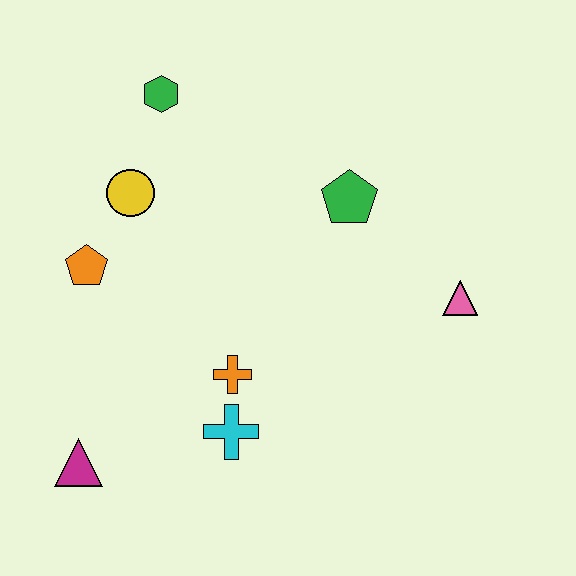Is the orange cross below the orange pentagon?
Yes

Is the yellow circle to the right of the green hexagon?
No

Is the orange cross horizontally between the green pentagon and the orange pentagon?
Yes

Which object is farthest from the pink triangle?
The magenta triangle is farthest from the pink triangle.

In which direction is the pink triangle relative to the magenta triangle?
The pink triangle is to the right of the magenta triangle.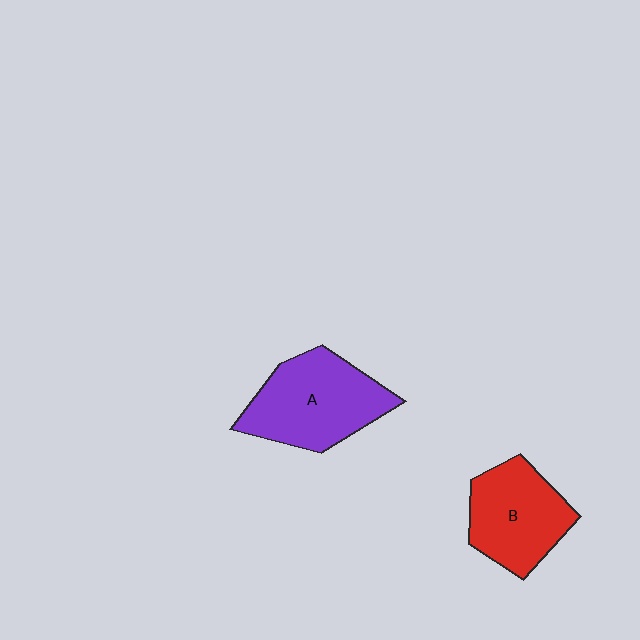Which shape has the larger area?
Shape A (purple).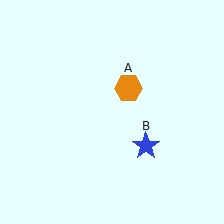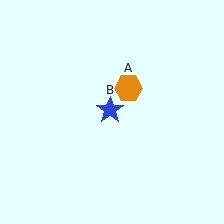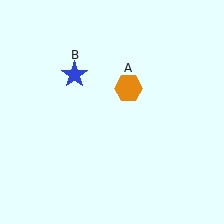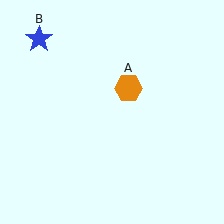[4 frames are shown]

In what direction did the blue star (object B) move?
The blue star (object B) moved up and to the left.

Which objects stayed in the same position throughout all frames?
Orange hexagon (object A) remained stationary.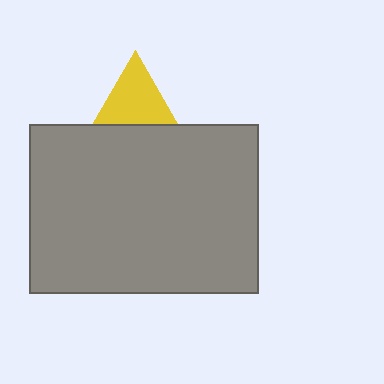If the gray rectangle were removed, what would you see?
You would see the complete yellow triangle.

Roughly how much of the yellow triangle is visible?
A small part of it is visible (roughly 42%).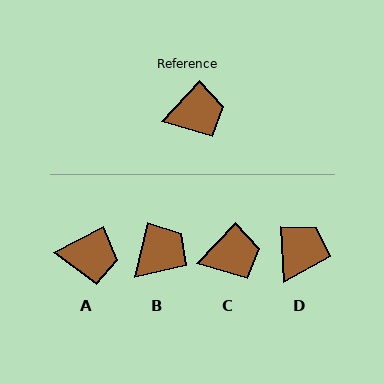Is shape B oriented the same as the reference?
No, it is off by about 30 degrees.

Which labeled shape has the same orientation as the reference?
C.